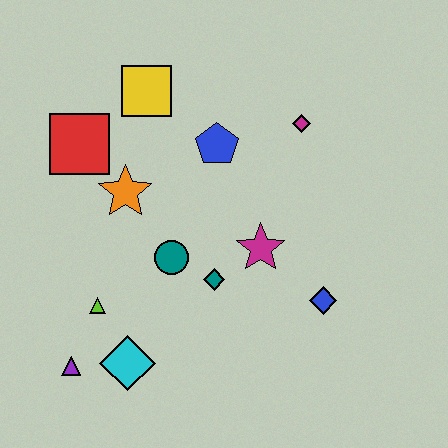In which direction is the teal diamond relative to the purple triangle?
The teal diamond is to the right of the purple triangle.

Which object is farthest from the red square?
The blue diamond is farthest from the red square.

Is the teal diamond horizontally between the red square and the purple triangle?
No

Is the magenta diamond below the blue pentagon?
No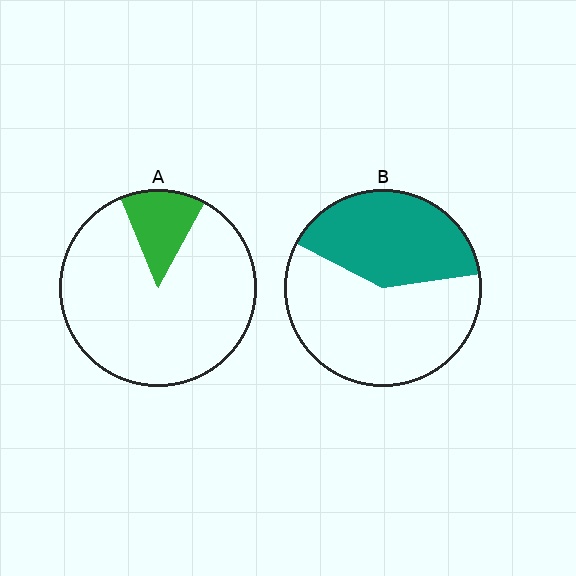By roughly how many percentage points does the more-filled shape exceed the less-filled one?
By roughly 25 percentage points (B over A).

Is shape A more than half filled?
No.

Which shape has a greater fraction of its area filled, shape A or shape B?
Shape B.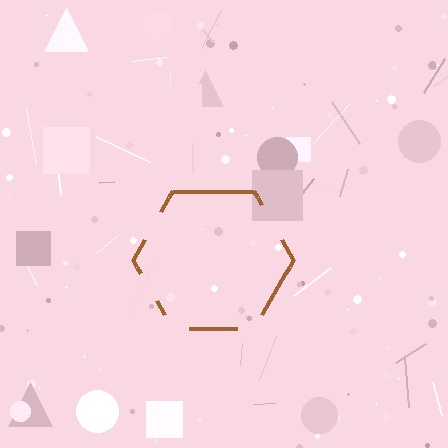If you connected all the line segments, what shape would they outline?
They would outline a hexagon.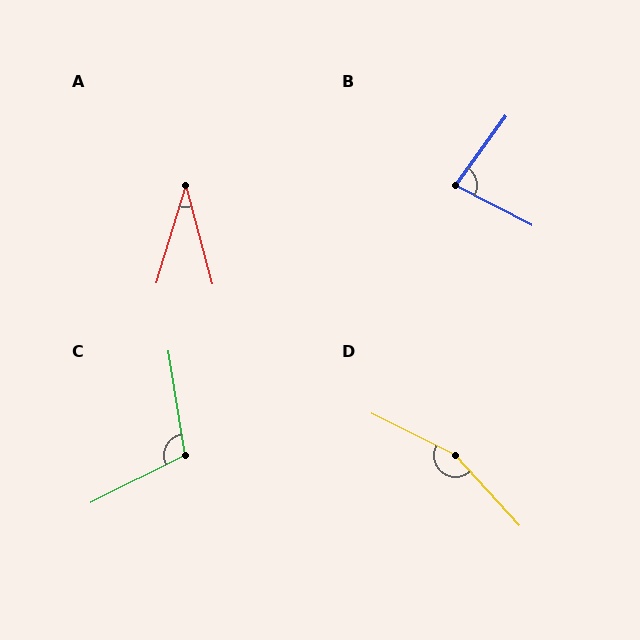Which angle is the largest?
D, at approximately 159 degrees.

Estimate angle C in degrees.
Approximately 108 degrees.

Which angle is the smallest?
A, at approximately 32 degrees.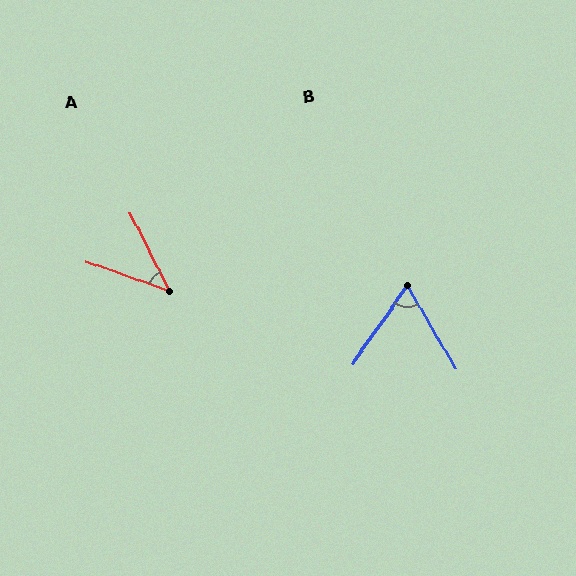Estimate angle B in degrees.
Approximately 65 degrees.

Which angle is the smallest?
A, at approximately 44 degrees.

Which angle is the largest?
B, at approximately 65 degrees.